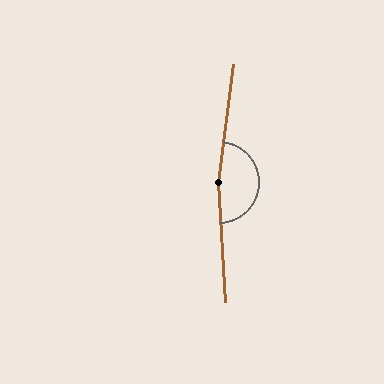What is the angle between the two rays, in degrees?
Approximately 169 degrees.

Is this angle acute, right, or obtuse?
It is obtuse.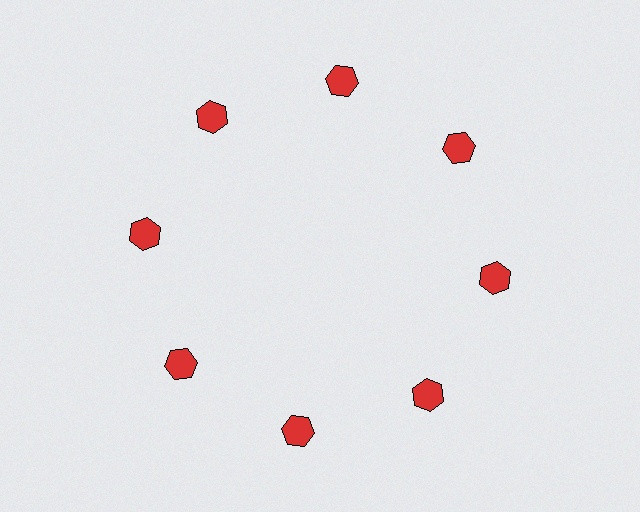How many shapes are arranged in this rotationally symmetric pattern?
There are 8 shapes, arranged in 8 groups of 1.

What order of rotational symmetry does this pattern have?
This pattern has 8-fold rotational symmetry.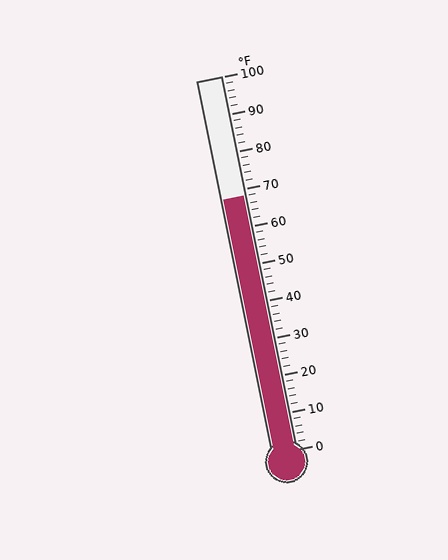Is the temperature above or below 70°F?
The temperature is below 70°F.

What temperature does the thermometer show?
The thermometer shows approximately 68°F.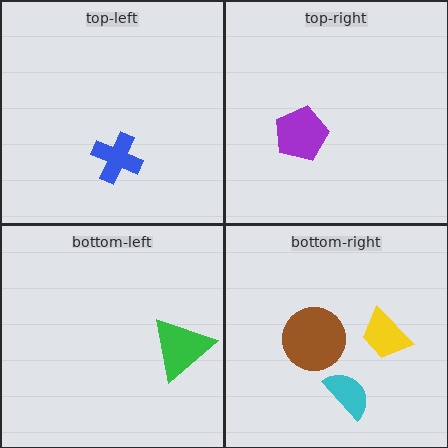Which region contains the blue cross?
The top-left region.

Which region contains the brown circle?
The bottom-right region.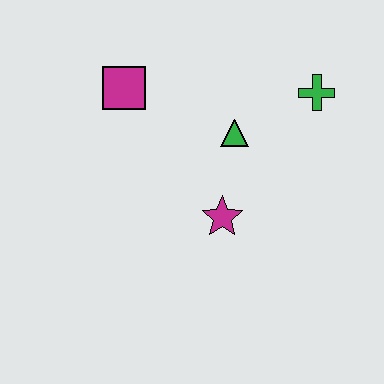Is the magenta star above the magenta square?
No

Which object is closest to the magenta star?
The green triangle is closest to the magenta star.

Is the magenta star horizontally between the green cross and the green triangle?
No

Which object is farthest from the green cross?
The magenta square is farthest from the green cross.